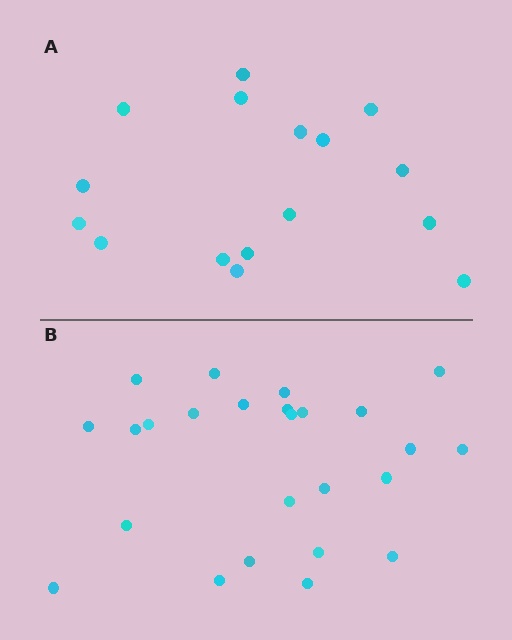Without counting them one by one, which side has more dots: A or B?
Region B (the bottom region) has more dots.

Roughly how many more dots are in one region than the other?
Region B has roughly 8 or so more dots than region A.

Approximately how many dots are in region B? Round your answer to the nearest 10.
About 20 dots. (The exact count is 25, which rounds to 20.)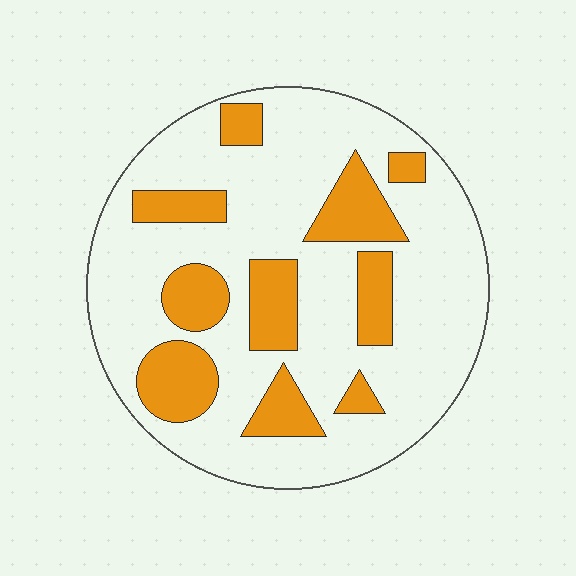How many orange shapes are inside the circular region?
10.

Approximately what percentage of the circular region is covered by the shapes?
Approximately 25%.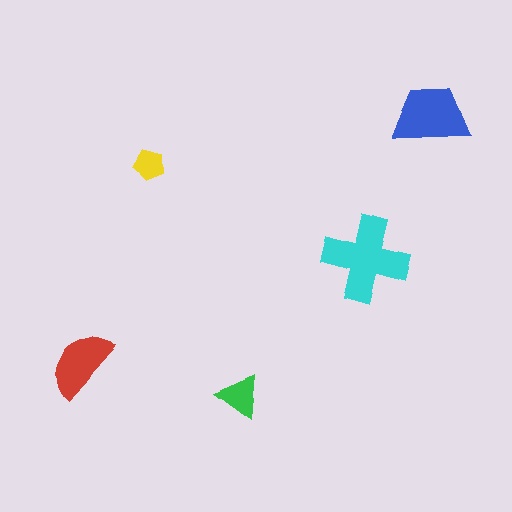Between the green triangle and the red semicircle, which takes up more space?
The red semicircle.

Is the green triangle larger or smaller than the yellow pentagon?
Larger.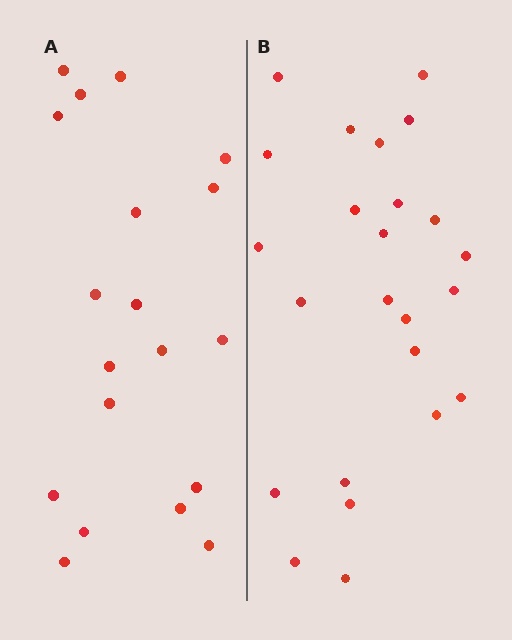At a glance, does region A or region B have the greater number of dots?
Region B (the right region) has more dots.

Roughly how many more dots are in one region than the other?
Region B has about 5 more dots than region A.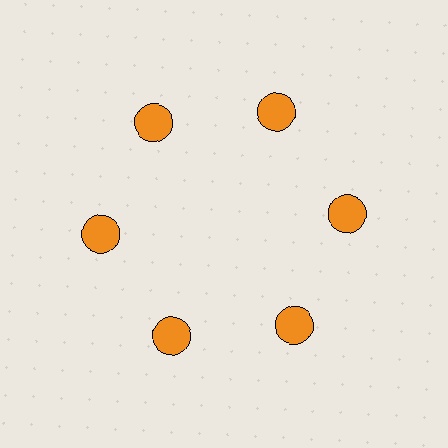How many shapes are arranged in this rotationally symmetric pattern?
There are 6 shapes, arranged in 6 groups of 1.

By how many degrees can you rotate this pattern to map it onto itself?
The pattern maps onto itself every 60 degrees of rotation.